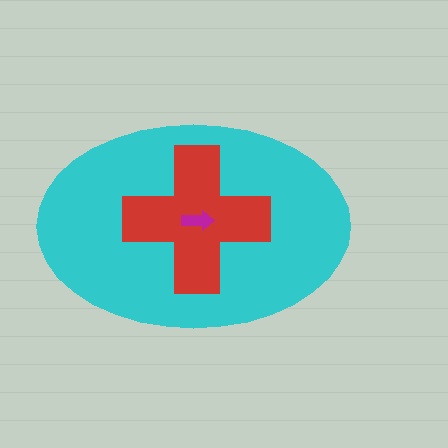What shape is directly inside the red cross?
The magenta arrow.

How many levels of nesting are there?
3.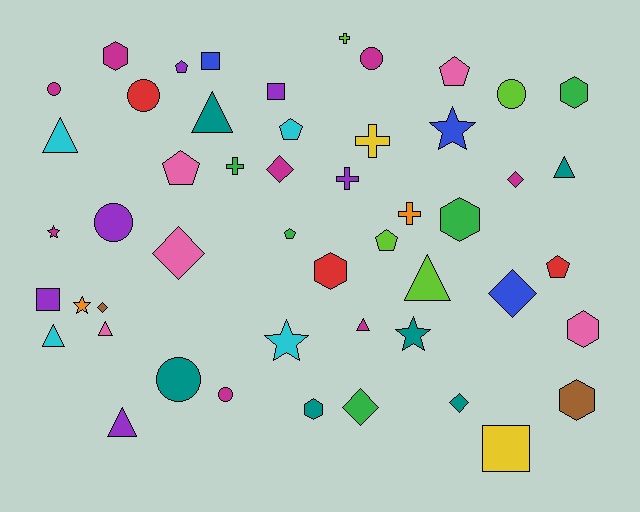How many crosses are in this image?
There are 5 crosses.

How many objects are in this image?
There are 50 objects.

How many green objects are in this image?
There are 5 green objects.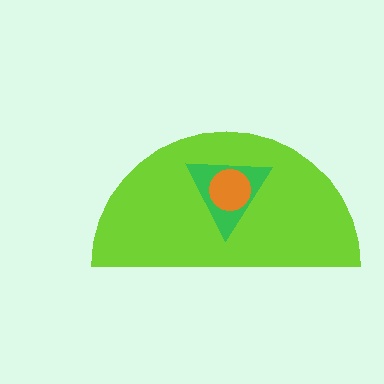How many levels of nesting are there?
3.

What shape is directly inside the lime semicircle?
The green triangle.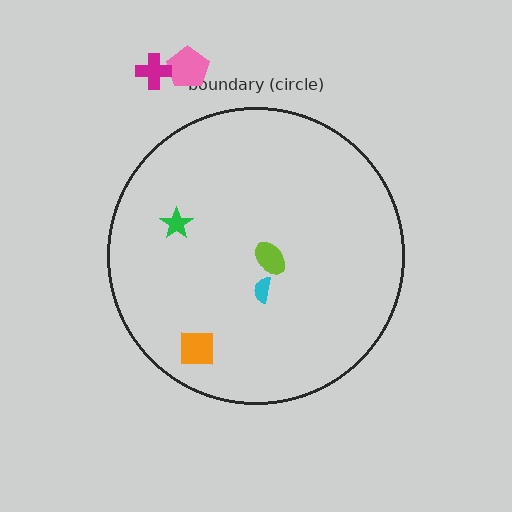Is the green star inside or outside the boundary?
Inside.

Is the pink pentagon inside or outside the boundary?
Outside.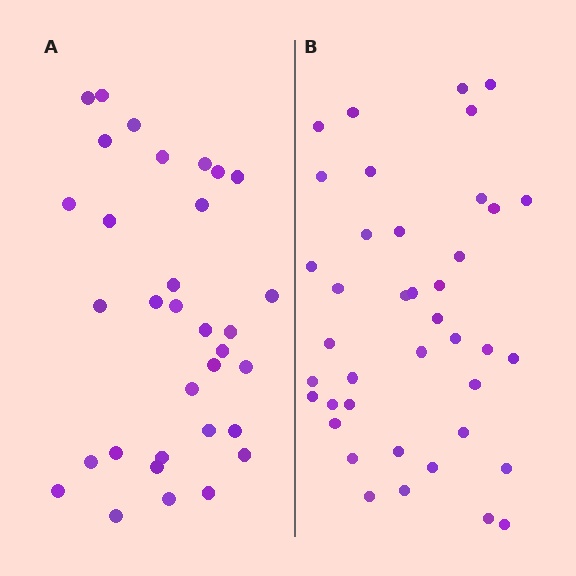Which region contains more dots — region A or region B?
Region B (the right region) has more dots.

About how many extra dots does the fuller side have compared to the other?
Region B has roughly 8 or so more dots than region A.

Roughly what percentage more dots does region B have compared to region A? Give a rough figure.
About 20% more.